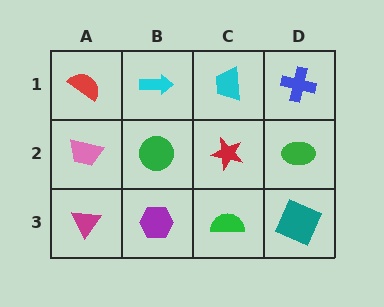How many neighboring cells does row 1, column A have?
2.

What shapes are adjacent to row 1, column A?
A pink trapezoid (row 2, column A), a cyan arrow (row 1, column B).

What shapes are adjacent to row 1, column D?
A green ellipse (row 2, column D), a cyan trapezoid (row 1, column C).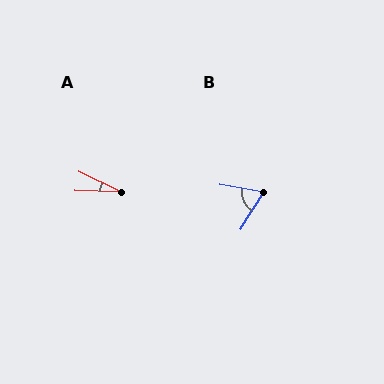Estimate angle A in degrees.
Approximately 23 degrees.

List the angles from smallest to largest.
A (23°), B (68°).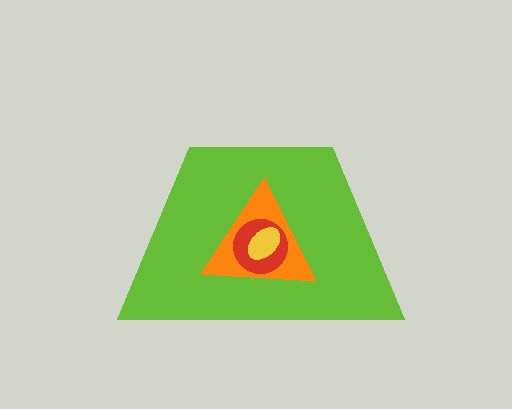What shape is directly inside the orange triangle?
The red circle.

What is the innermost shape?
The yellow ellipse.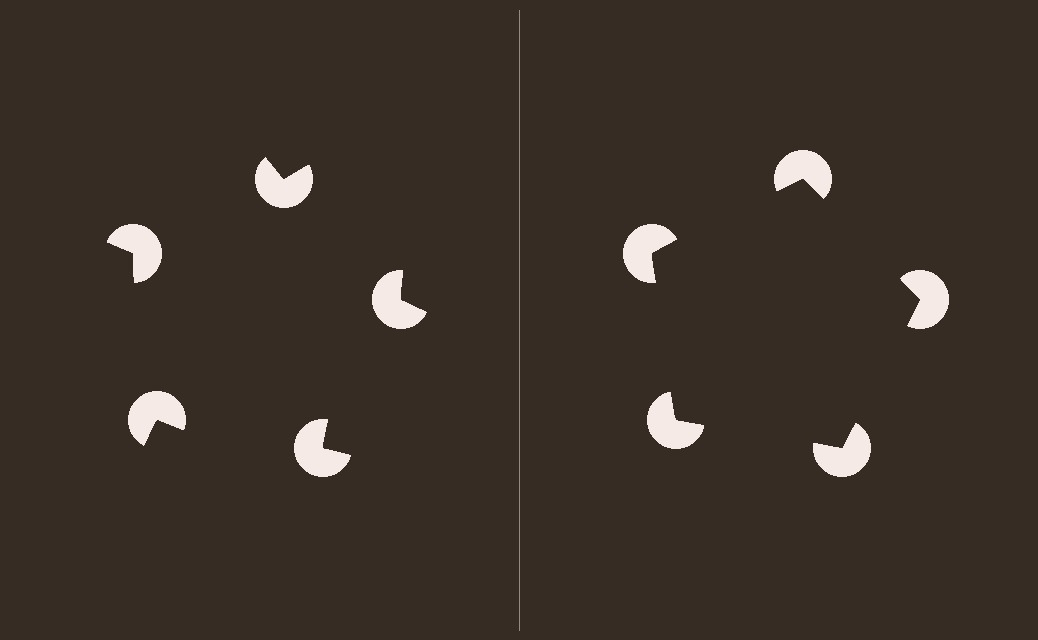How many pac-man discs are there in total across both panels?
10 — 5 on each side.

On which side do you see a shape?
An illusory pentagon appears on the right side. On the left side the wedge cuts are rotated, so no coherent shape forms.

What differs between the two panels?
The pac-man discs are positioned identically on both sides; only the wedge orientations differ. On the right they align to a pentagon; on the left they are misaligned.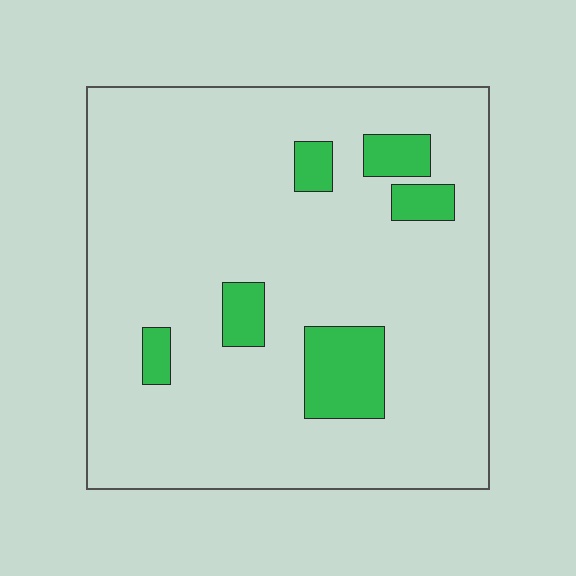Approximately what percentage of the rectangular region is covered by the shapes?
Approximately 10%.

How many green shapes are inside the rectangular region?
6.